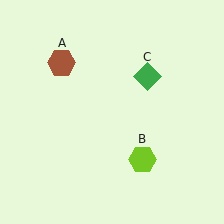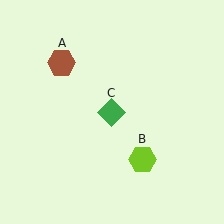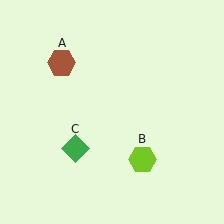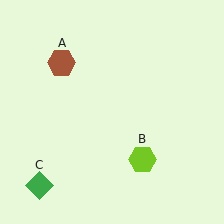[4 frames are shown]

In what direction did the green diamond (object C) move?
The green diamond (object C) moved down and to the left.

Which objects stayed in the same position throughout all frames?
Brown hexagon (object A) and lime hexagon (object B) remained stationary.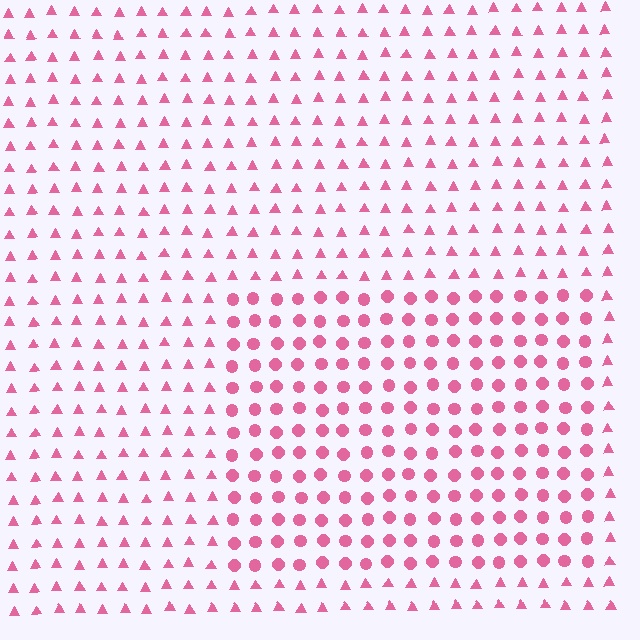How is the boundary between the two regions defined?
The boundary is defined by a change in element shape: circles inside vs. triangles outside. All elements share the same color and spacing.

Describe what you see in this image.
The image is filled with small pink elements arranged in a uniform grid. A rectangle-shaped region contains circles, while the surrounding area contains triangles. The boundary is defined purely by the change in element shape.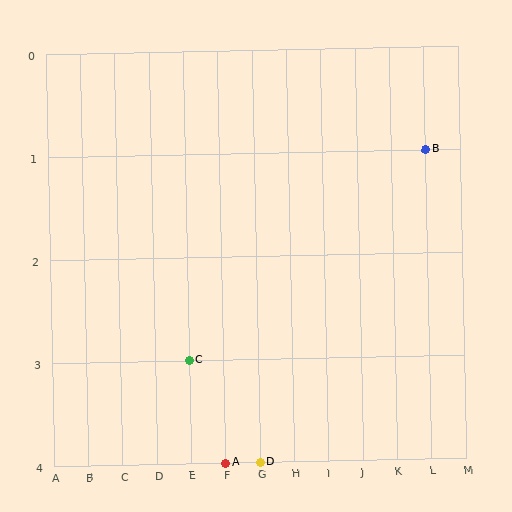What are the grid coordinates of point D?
Point D is at grid coordinates (G, 4).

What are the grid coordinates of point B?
Point B is at grid coordinates (L, 1).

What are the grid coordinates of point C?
Point C is at grid coordinates (E, 3).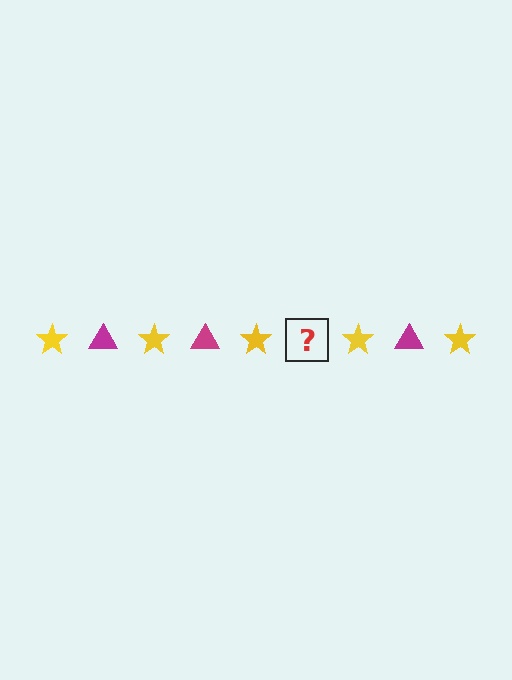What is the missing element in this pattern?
The missing element is a magenta triangle.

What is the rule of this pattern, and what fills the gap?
The rule is that the pattern alternates between yellow star and magenta triangle. The gap should be filled with a magenta triangle.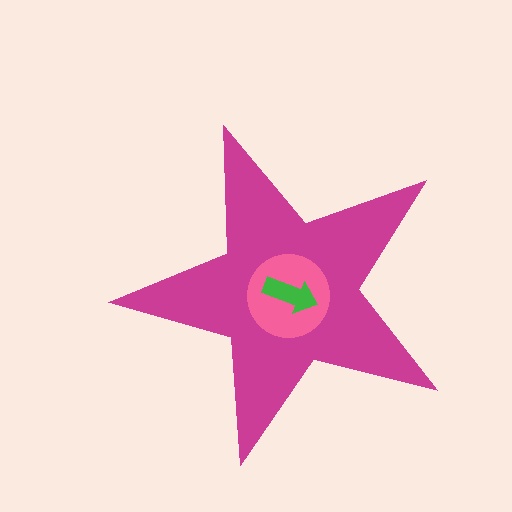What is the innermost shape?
The green arrow.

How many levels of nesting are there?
3.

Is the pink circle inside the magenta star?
Yes.